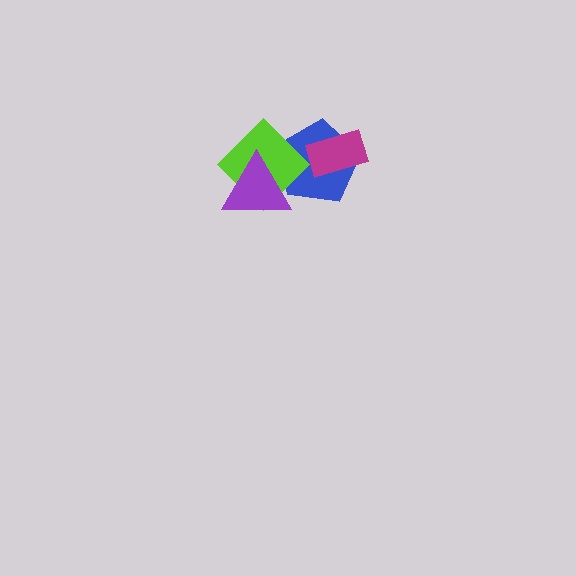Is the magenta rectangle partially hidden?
No, no other shape covers it.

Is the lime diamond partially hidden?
Yes, it is partially covered by another shape.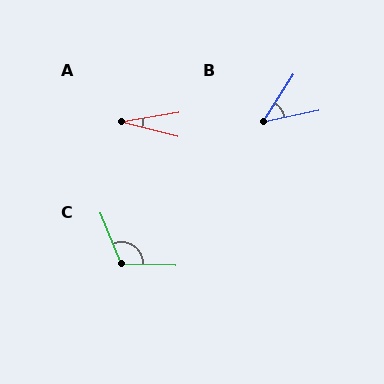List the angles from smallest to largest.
A (23°), B (46°), C (113°).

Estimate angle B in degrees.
Approximately 46 degrees.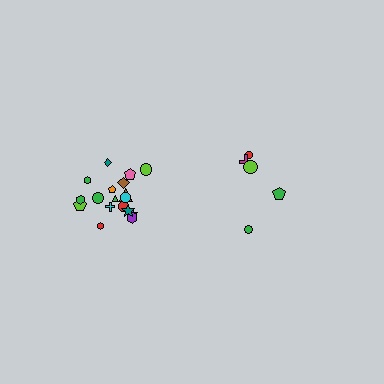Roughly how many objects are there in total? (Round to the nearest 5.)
Roughly 25 objects in total.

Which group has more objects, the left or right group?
The left group.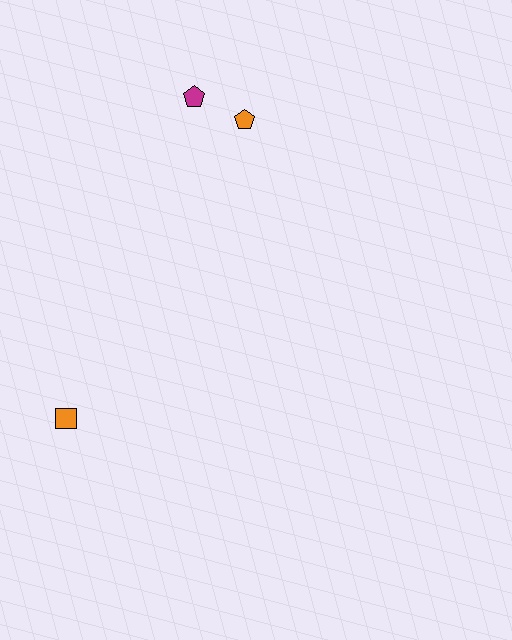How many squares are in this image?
There is 1 square.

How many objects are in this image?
There are 3 objects.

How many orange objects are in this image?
There are 2 orange objects.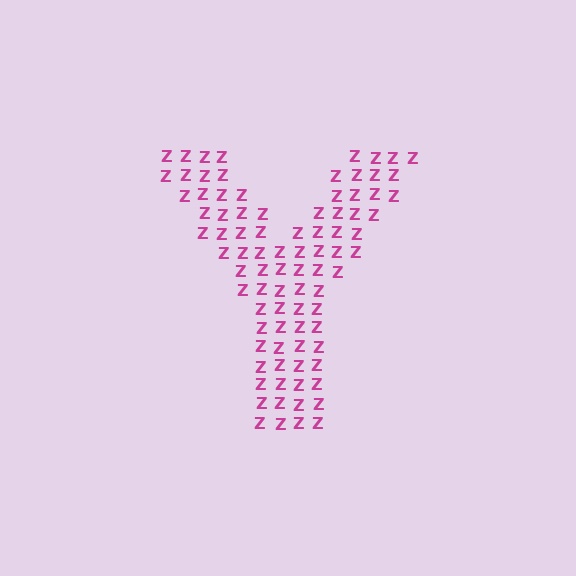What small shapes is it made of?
It is made of small letter Z's.